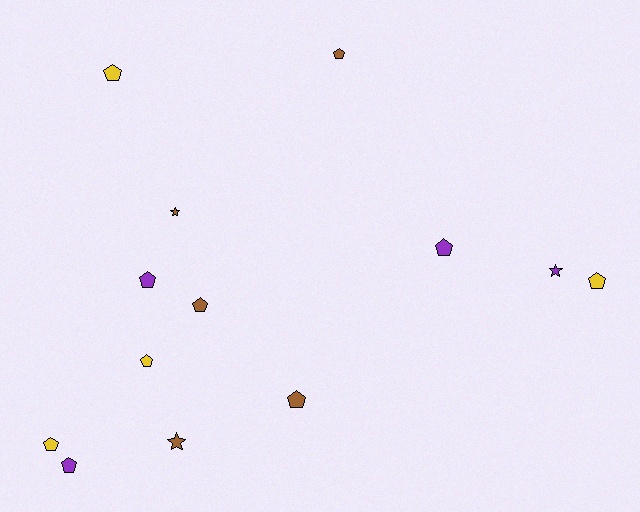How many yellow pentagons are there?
There are 4 yellow pentagons.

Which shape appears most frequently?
Pentagon, with 10 objects.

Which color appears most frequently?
Brown, with 5 objects.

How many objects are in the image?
There are 13 objects.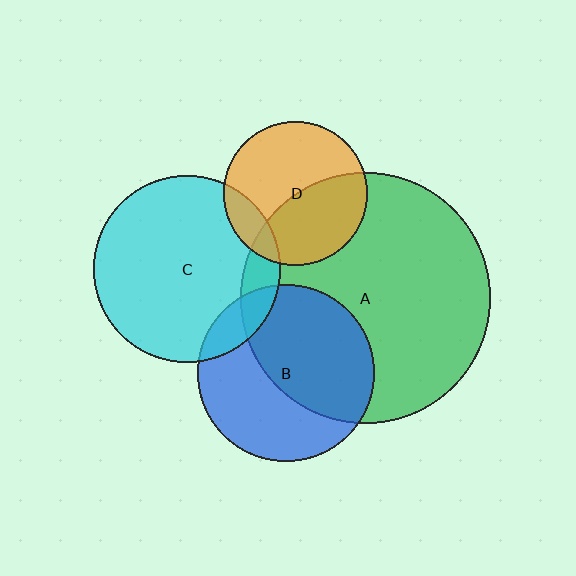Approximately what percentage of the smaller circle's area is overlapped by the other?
Approximately 10%.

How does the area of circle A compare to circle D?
Approximately 3.0 times.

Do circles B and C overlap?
Yes.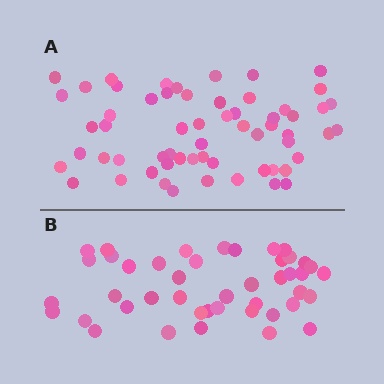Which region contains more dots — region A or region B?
Region A (the top region) has more dots.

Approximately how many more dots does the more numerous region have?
Region A has approximately 15 more dots than region B.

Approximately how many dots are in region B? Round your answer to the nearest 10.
About 40 dots. (The exact count is 44, which rounds to 40.)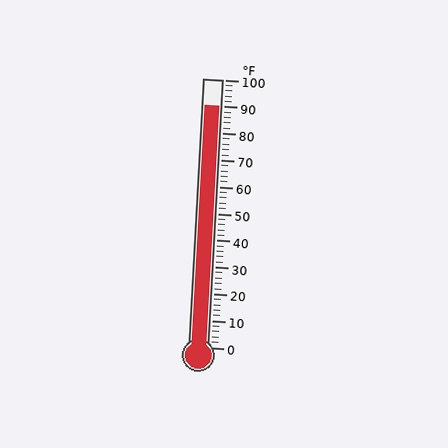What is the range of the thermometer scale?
The thermometer scale ranges from 0°F to 100°F.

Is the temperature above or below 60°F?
The temperature is above 60°F.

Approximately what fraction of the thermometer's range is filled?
The thermometer is filled to approximately 90% of its range.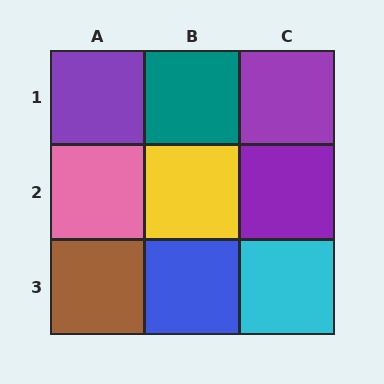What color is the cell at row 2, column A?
Pink.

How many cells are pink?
1 cell is pink.